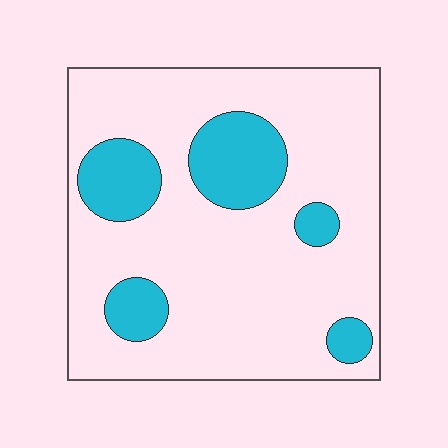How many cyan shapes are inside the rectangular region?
5.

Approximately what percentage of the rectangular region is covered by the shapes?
Approximately 20%.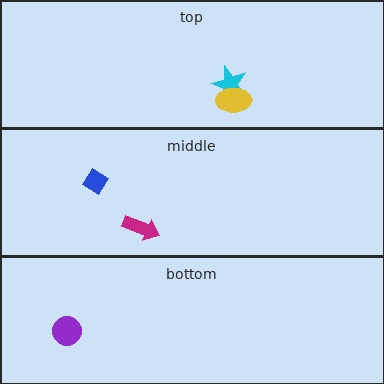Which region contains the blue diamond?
The middle region.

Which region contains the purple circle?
The bottom region.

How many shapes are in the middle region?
2.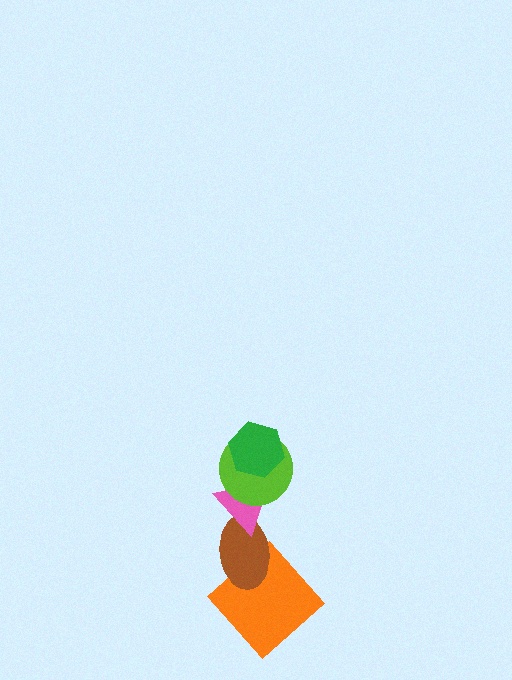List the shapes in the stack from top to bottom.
From top to bottom: the green hexagon, the lime circle, the pink triangle, the brown ellipse, the orange diamond.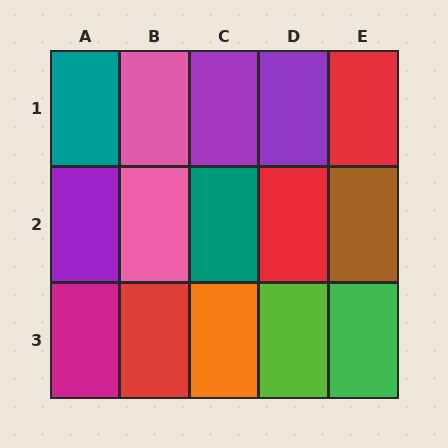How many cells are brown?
1 cell is brown.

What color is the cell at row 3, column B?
Red.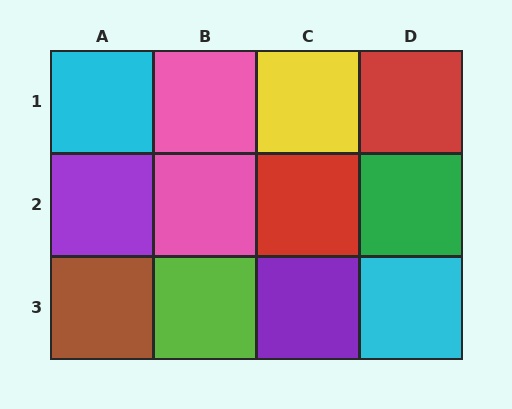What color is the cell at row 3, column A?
Brown.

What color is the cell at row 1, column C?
Yellow.